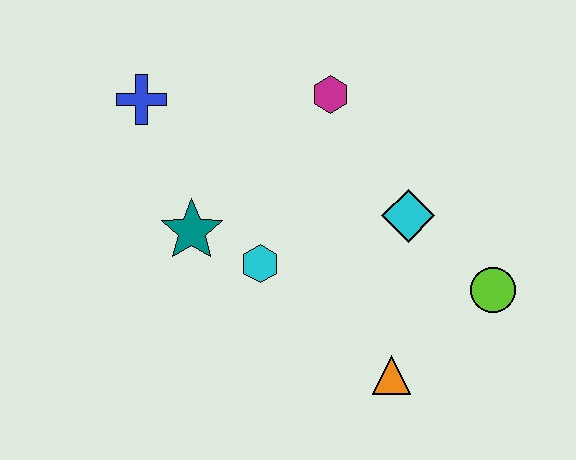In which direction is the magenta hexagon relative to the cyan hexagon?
The magenta hexagon is above the cyan hexagon.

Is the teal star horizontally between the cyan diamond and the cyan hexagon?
No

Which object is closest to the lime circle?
The cyan diamond is closest to the lime circle.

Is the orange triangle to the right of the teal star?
Yes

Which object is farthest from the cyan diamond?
The blue cross is farthest from the cyan diamond.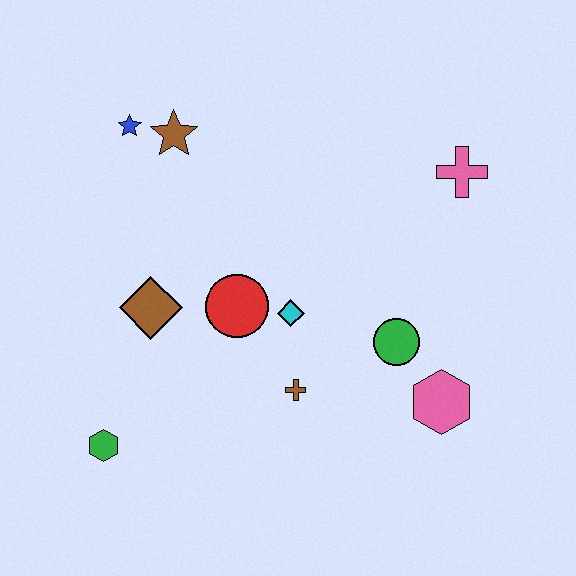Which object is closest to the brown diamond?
The red circle is closest to the brown diamond.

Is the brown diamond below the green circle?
No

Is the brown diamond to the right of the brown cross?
No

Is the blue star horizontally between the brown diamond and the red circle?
No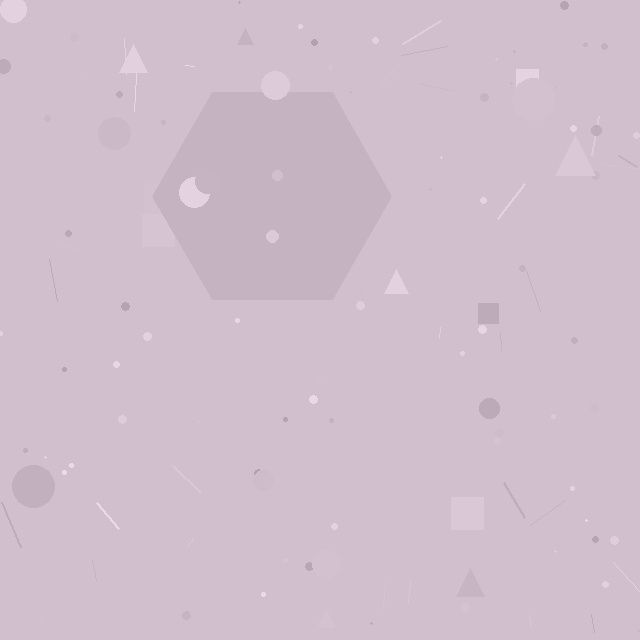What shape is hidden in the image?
A hexagon is hidden in the image.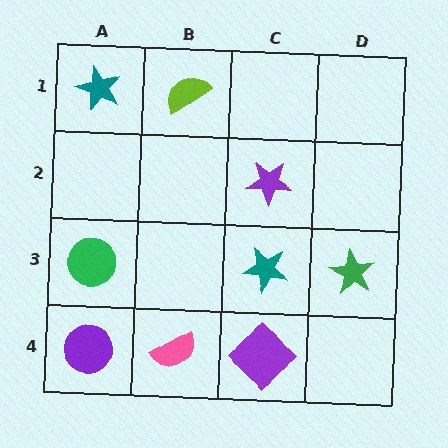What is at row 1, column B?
A lime semicircle.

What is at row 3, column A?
A green circle.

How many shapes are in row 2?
1 shape.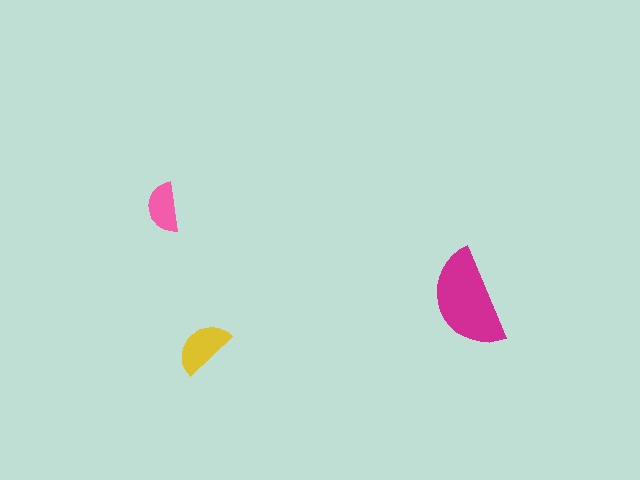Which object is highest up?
The pink semicircle is topmost.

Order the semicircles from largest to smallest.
the magenta one, the yellow one, the pink one.